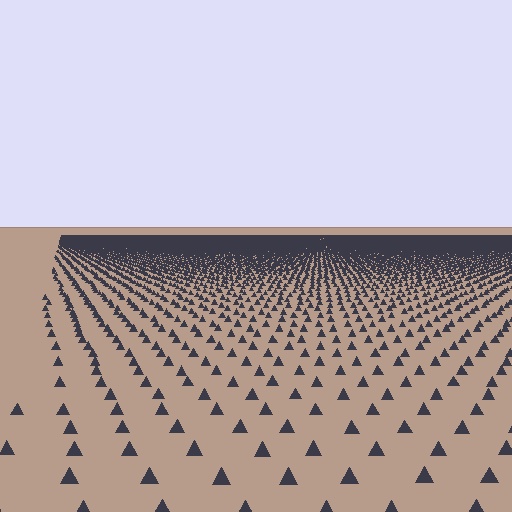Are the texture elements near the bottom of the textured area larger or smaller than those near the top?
Larger. Near the bottom, elements are closer to the viewer and appear at a bigger on-screen size.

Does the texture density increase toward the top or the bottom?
Density increases toward the top.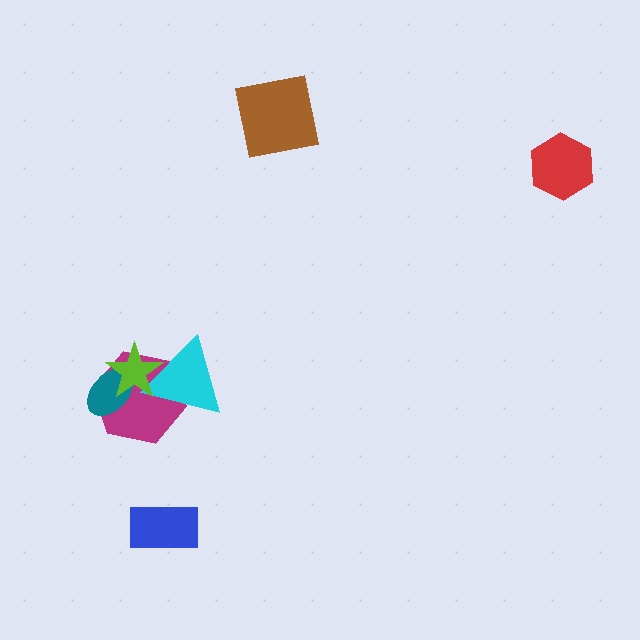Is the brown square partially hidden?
No, no other shape covers it.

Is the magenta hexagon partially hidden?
Yes, it is partially covered by another shape.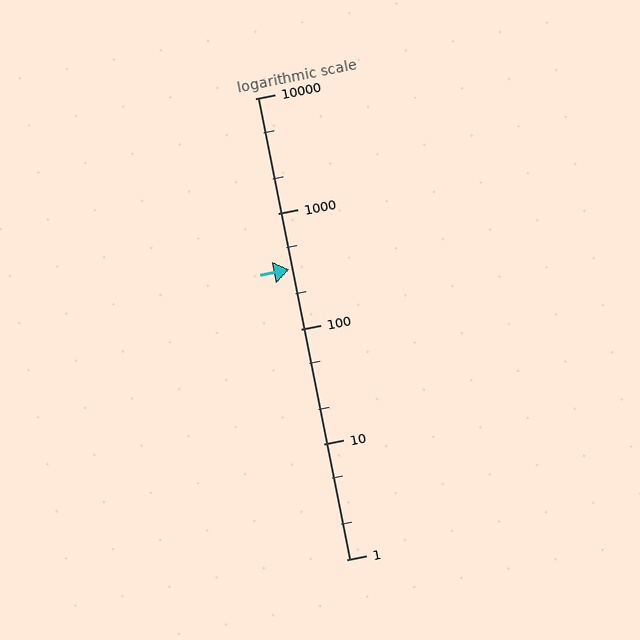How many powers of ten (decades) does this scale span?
The scale spans 4 decades, from 1 to 10000.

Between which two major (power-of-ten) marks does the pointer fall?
The pointer is between 100 and 1000.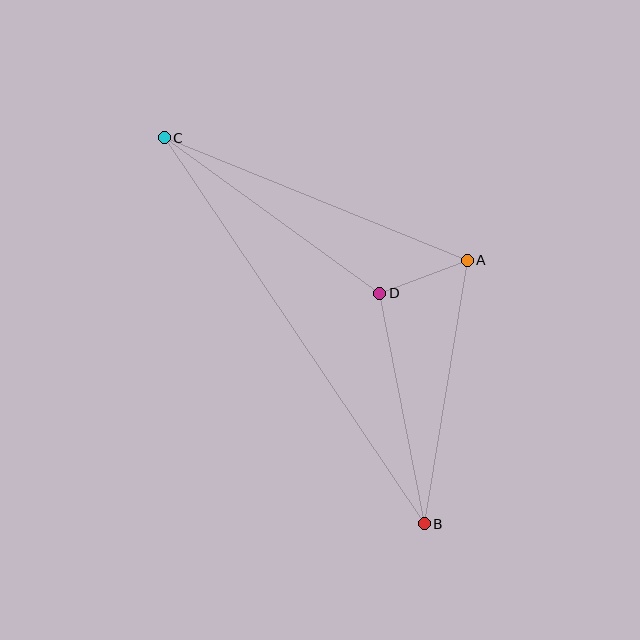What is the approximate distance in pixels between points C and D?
The distance between C and D is approximately 265 pixels.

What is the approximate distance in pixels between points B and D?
The distance between B and D is approximately 235 pixels.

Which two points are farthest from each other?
Points B and C are farthest from each other.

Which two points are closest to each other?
Points A and D are closest to each other.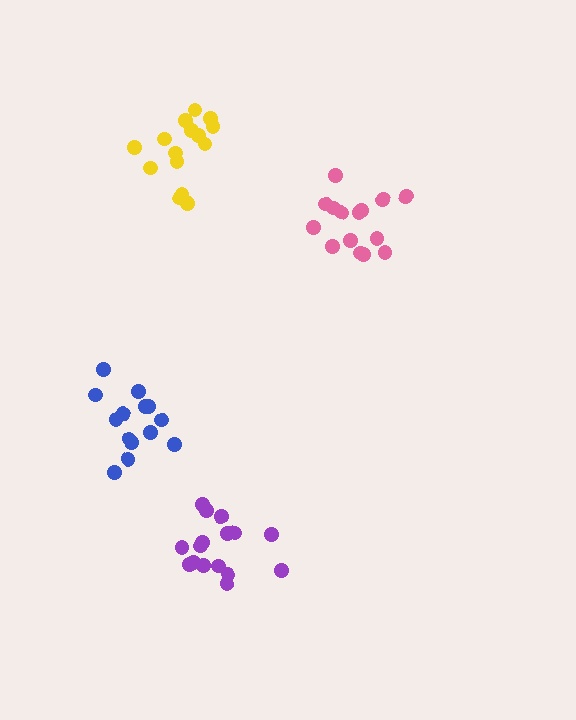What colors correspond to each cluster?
The clusters are colored: blue, pink, purple, yellow.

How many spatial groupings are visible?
There are 4 spatial groupings.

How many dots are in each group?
Group 1: 14 dots, Group 2: 15 dots, Group 3: 16 dots, Group 4: 15 dots (60 total).